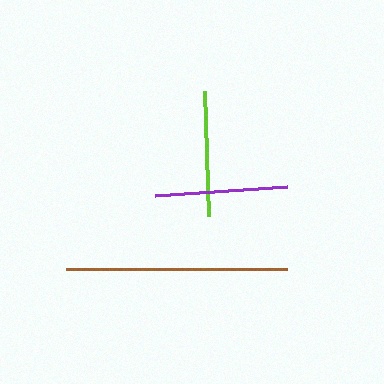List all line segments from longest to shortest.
From longest to shortest: brown, purple, lime.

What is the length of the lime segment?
The lime segment is approximately 126 pixels long.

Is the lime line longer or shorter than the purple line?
The purple line is longer than the lime line.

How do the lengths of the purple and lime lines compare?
The purple and lime lines are approximately the same length.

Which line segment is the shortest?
The lime line is the shortest at approximately 126 pixels.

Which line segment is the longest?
The brown line is the longest at approximately 221 pixels.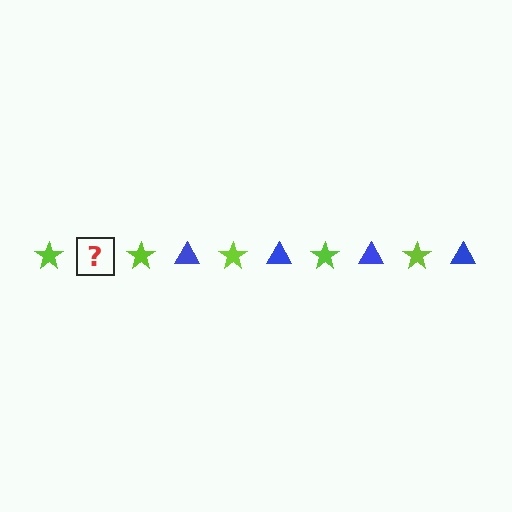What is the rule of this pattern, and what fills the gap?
The rule is that the pattern alternates between lime star and blue triangle. The gap should be filled with a blue triangle.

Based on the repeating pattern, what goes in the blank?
The blank should be a blue triangle.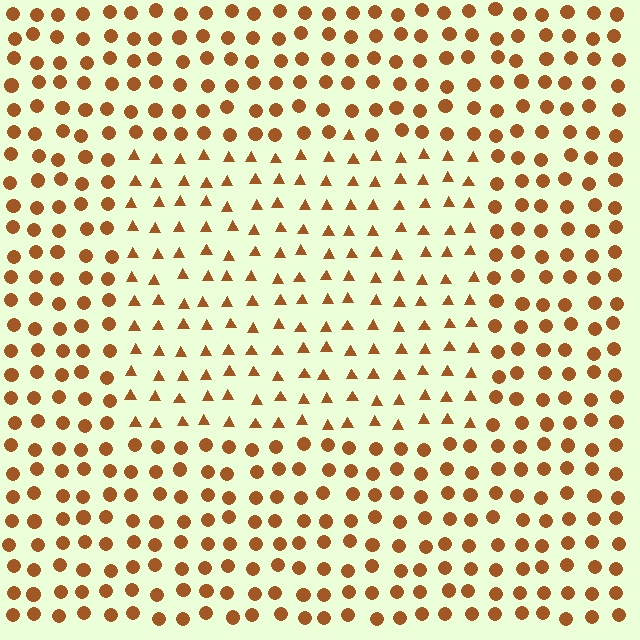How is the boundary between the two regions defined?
The boundary is defined by a change in element shape: triangles inside vs. circles outside. All elements share the same color and spacing.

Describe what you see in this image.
The image is filled with small brown elements arranged in a uniform grid. A rectangle-shaped region contains triangles, while the surrounding area contains circles. The boundary is defined purely by the change in element shape.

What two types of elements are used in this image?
The image uses triangles inside the rectangle region and circles outside it.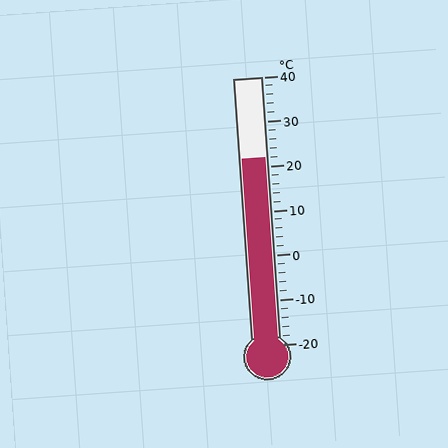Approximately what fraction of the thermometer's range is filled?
The thermometer is filled to approximately 70% of its range.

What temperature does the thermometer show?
The thermometer shows approximately 22°C.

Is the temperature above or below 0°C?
The temperature is above 0°C.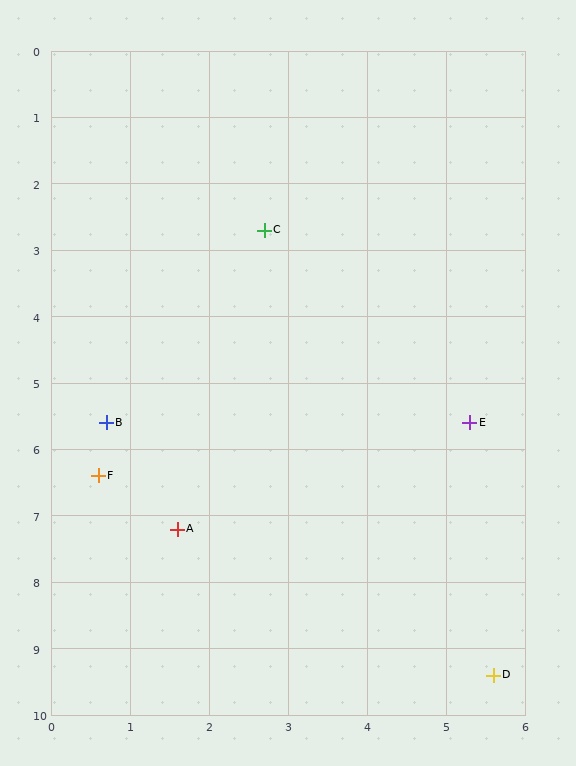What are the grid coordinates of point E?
Point E is at approximately (5.3, 5.6).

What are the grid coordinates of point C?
Point C is at approximately (2.7, 2.7).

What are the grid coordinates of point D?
Point D is at approximately (5.6, 9.4).